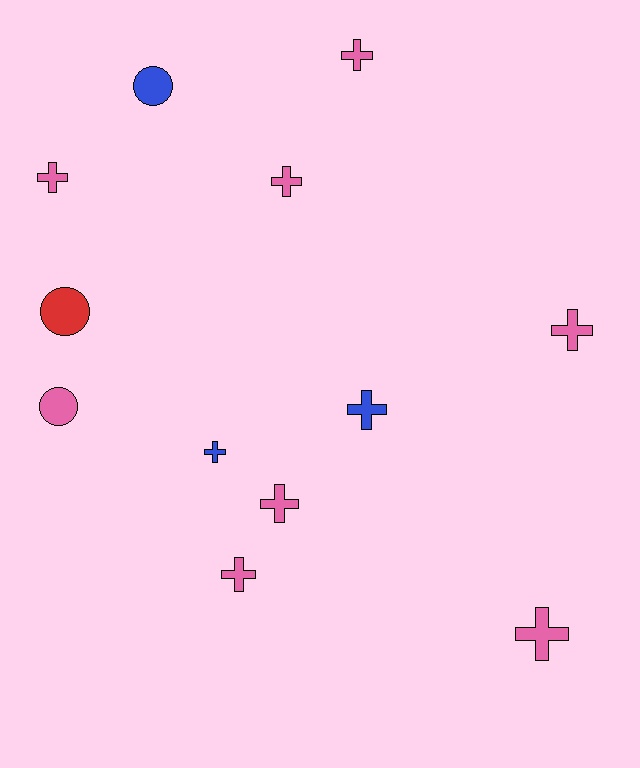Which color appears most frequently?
Pink, with 8 objects.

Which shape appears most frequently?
Cross, with 9 objects.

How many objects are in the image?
There are 12 objects.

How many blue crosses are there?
There are 2 blue crosses.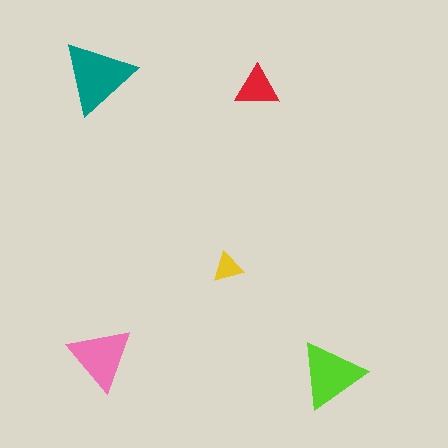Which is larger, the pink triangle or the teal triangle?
The teal one.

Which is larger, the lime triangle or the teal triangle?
The teal one.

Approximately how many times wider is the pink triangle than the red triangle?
About 1.5 times wider.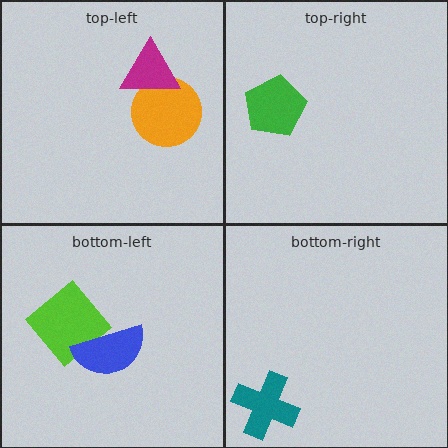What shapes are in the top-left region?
The orange circle, the magenta triangle.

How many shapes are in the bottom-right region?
1.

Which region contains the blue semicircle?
The bottom-left region.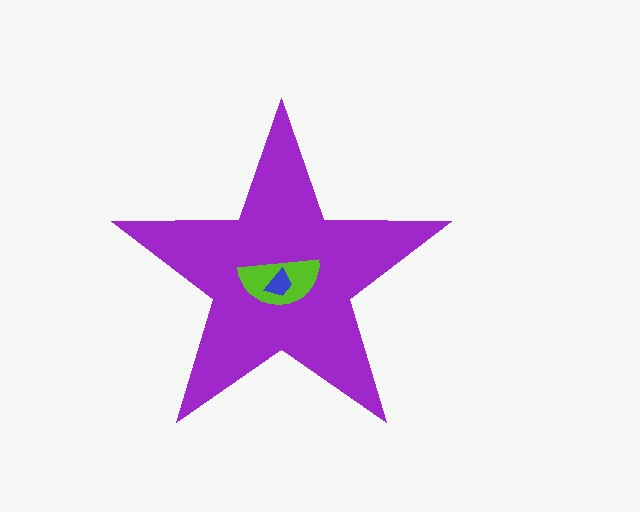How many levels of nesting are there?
3.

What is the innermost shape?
The blue trapezoid.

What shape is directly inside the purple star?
The lime semicircle.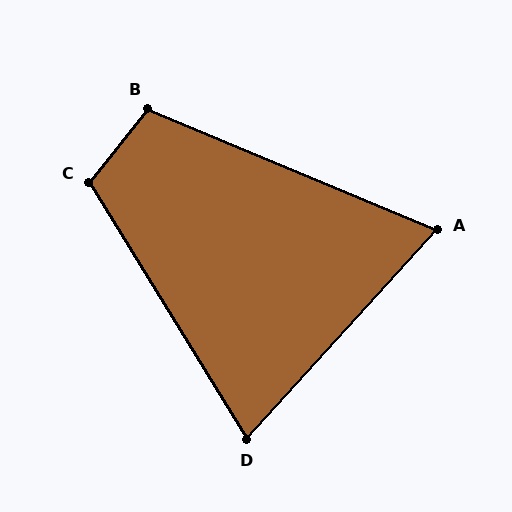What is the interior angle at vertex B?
Approximately 106 degrees (obtuse).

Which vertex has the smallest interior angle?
A, at approximately 70 degrees.